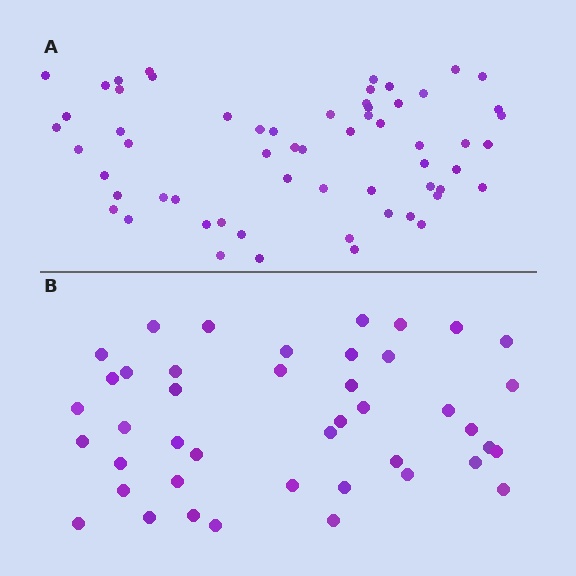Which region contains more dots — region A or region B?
Region A (the top region) has more dots.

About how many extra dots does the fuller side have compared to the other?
Region A has approximately 15 more dots than region B.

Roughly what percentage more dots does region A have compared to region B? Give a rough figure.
About 40% more.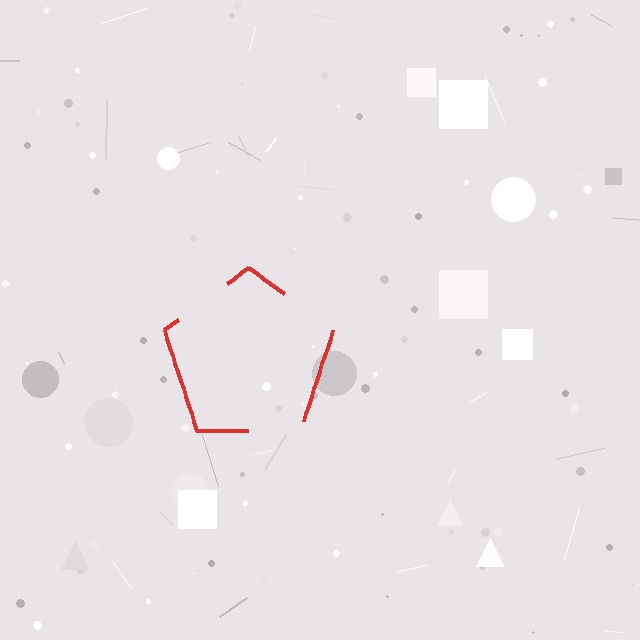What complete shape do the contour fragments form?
The contour fragments form a pentagon.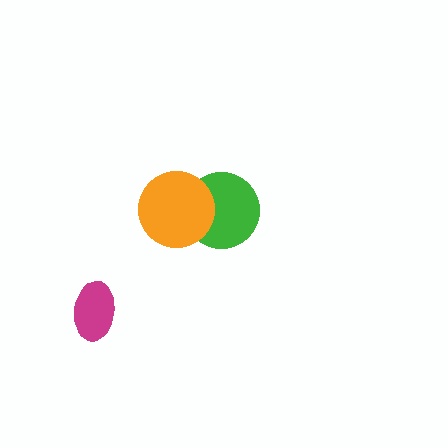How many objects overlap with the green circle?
1 object overlaps with the green circle.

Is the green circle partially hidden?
Yes, it is partially covered by another shape.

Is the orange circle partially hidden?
No, no other shape covers it.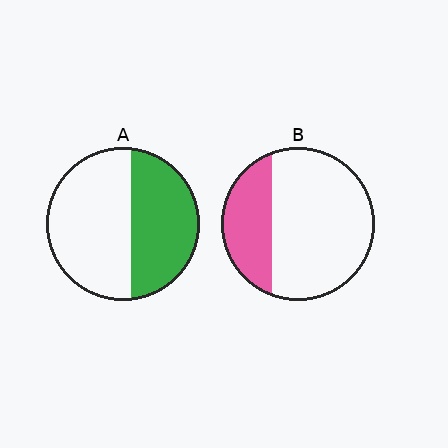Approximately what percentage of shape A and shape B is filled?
A is approximately 45% and B is approximately 30%.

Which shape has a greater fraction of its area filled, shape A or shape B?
Shape A.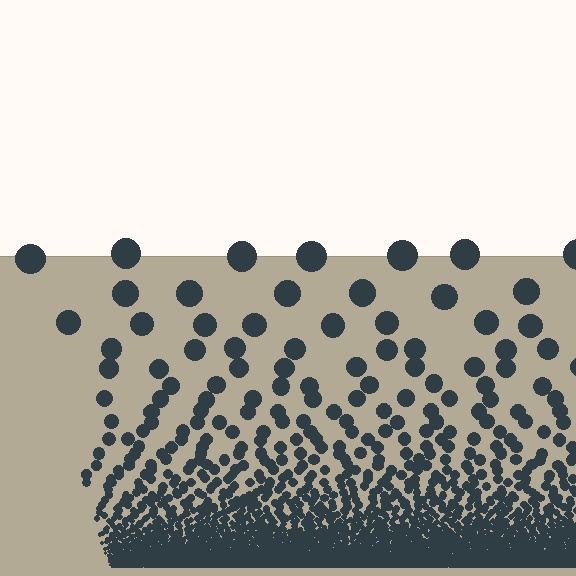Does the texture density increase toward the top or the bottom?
Density increases toward the bottom.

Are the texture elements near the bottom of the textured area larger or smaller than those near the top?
Smaller. The gradient is inverted — elements near the bottom are smaller and denser.